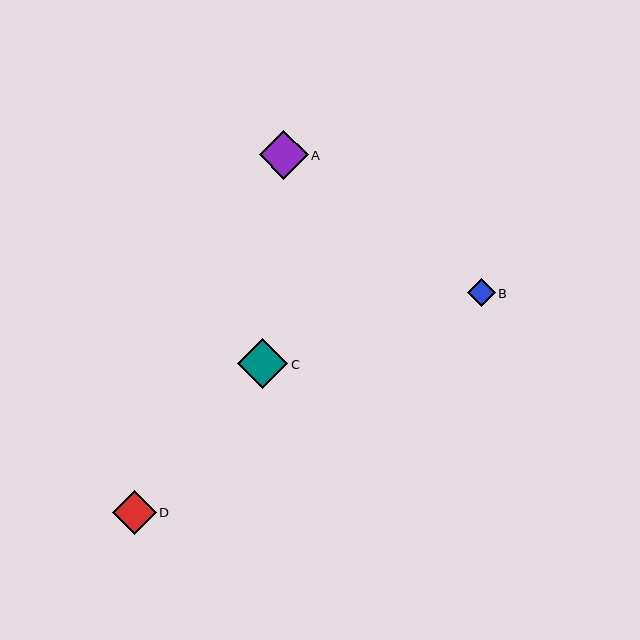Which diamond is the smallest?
Diamond B is the smallest with a size of approximately 28 pixels.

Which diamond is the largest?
Diamond C is the largest with a size of approximately 50 pixels.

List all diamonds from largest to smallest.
From largest to smallest: C, A, D, B.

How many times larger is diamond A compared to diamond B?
Diamond A is approximately 1.8 times the size of diamond B.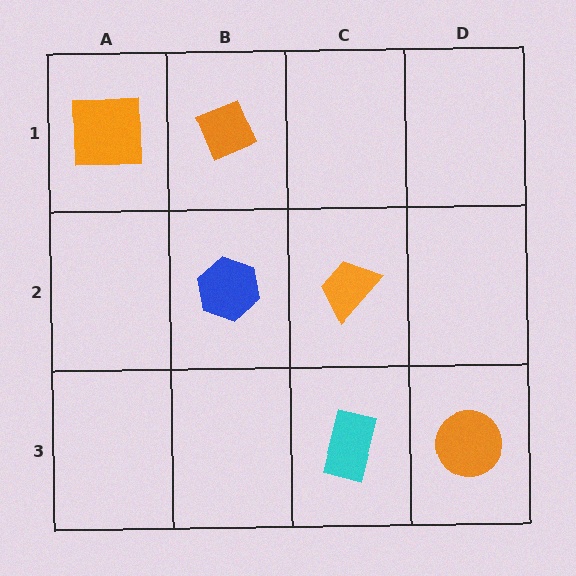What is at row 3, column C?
A cyan rectangle.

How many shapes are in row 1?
2 shapes.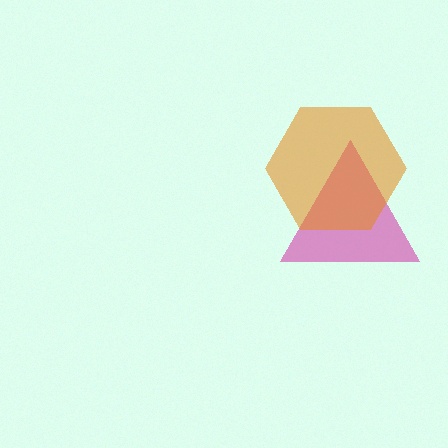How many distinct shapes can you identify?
There are 2 distinct shapes: a magenta triangle, an orange hexagon.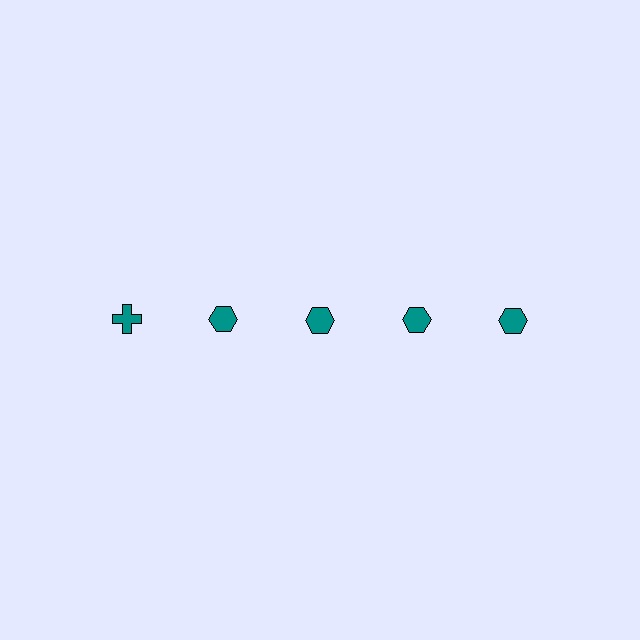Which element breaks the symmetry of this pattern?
The teal cross in the top row, leftmost column breaks the symmetry. All other shapes are teal hexagons.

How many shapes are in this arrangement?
There are 5 shapes arranged in a grid pattern.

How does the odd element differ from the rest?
It has a different shape: cross instead of hexagon.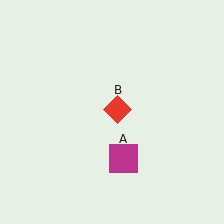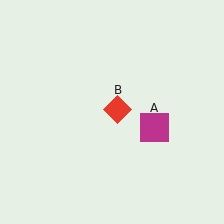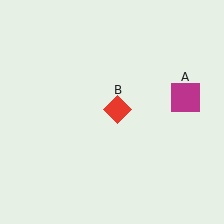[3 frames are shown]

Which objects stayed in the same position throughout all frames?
Red diamond (object B) remained stationary.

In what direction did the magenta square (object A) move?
The magenta square (object A) moved up and to the right.